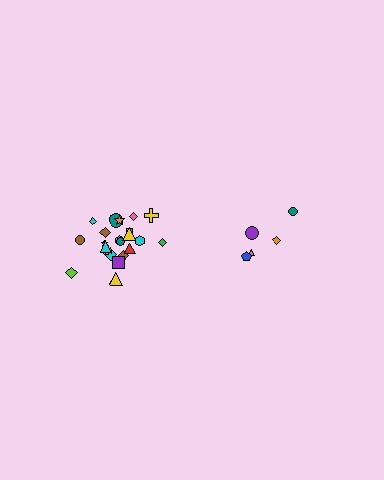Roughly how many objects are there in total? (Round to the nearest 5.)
Roughly 25 objects in total.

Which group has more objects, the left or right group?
The left group.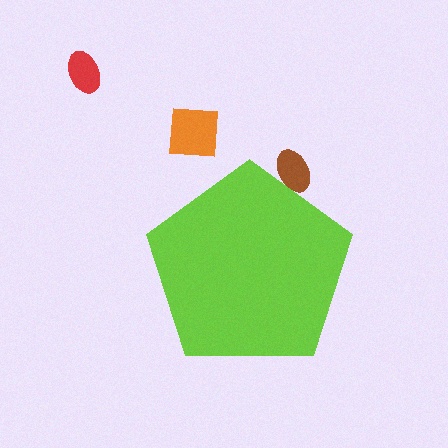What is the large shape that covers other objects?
A lime pentagon.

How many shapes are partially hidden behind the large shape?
1 shape is partially hidden.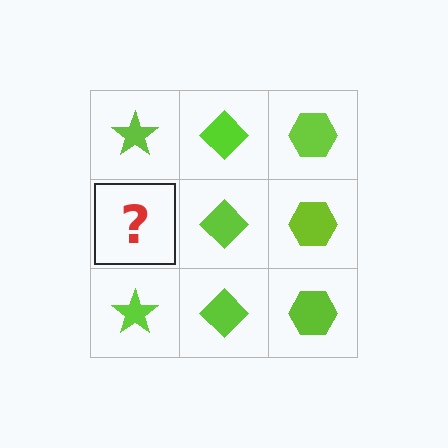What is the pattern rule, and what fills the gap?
The rule is that each column has a consistent shape. The gap should be filled with a lime star.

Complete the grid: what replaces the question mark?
The question mark should be replaced with a lime star.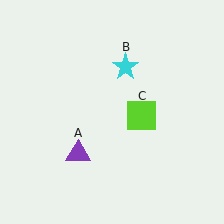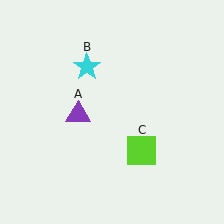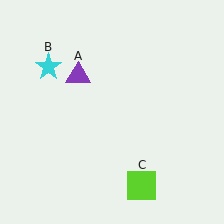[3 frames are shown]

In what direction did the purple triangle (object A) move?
The purple triangle (object A) moved up.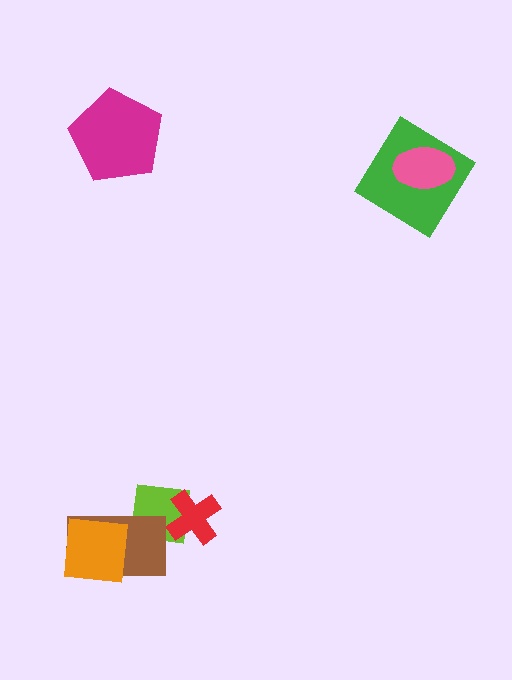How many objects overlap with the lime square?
2 objects overlap with the lime square.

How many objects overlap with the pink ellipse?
1 object overlaps with the pink ellipse.